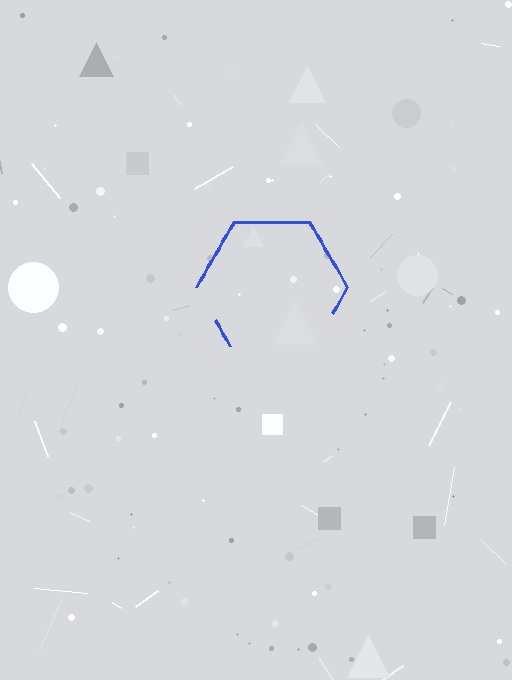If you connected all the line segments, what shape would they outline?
They would outline a hexagon.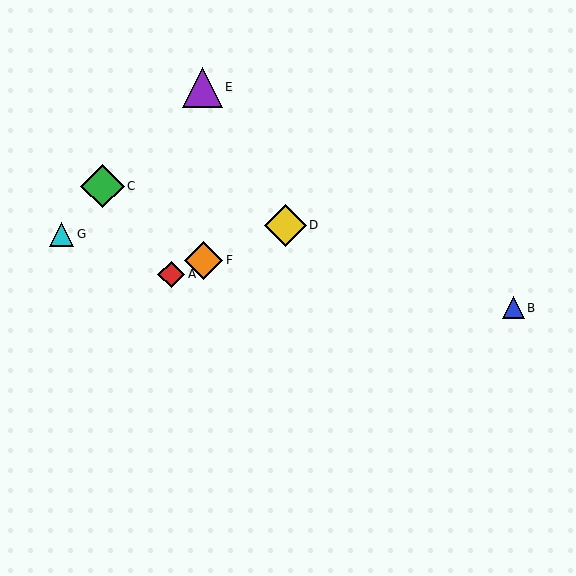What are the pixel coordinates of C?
Object C is at (103, 186).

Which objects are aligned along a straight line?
Objects A, D, F are aligned along a straight line.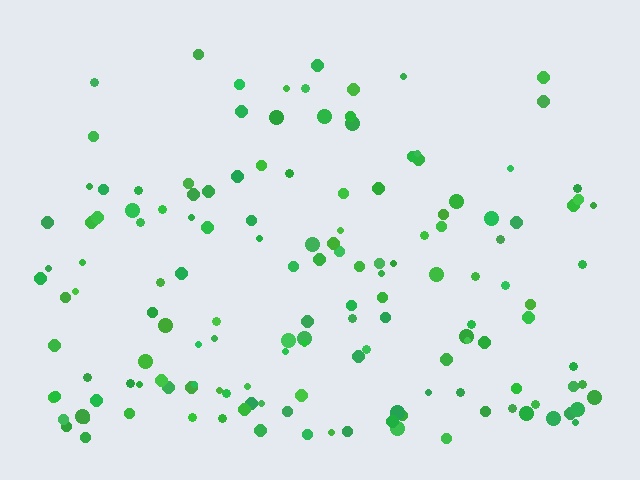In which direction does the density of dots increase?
From top to bottom, with the bottom side densest.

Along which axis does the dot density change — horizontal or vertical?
Vertical.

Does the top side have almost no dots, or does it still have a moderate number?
Still a moderate number, just noticeably fewer than the bottom.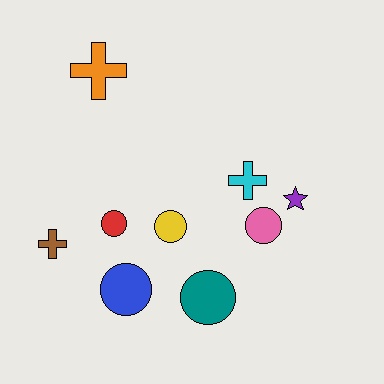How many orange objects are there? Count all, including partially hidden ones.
There is 1 orange object.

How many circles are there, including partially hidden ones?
There are 5 circles.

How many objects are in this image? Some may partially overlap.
There are 9 objects.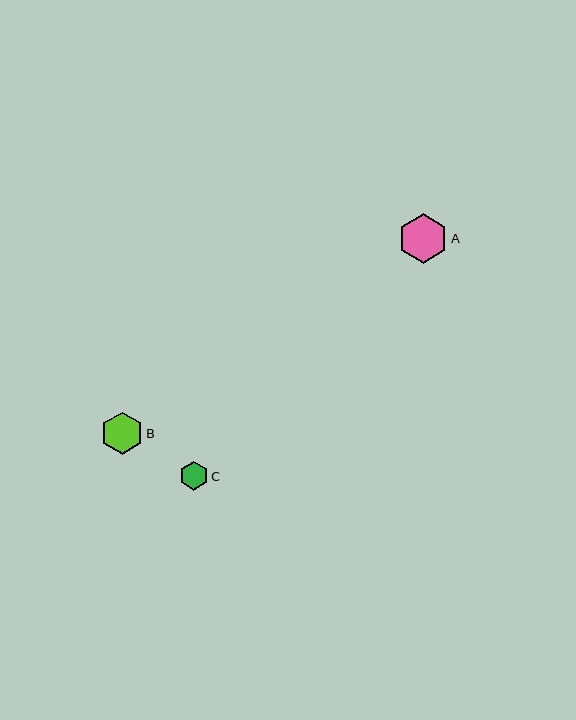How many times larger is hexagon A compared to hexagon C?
Hexagon A is approximately 1.7 times the size of hexagon C.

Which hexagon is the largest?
Hexagon A is the largest with a size of approximately 50 pixels.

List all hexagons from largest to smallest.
From largest to smallest: A, B, C.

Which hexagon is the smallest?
Hexagon C is the smallest with a size of approximately 29 pixels.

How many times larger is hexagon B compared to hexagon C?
Hexagon B is approximately 1.4 times the size of hexagon C.